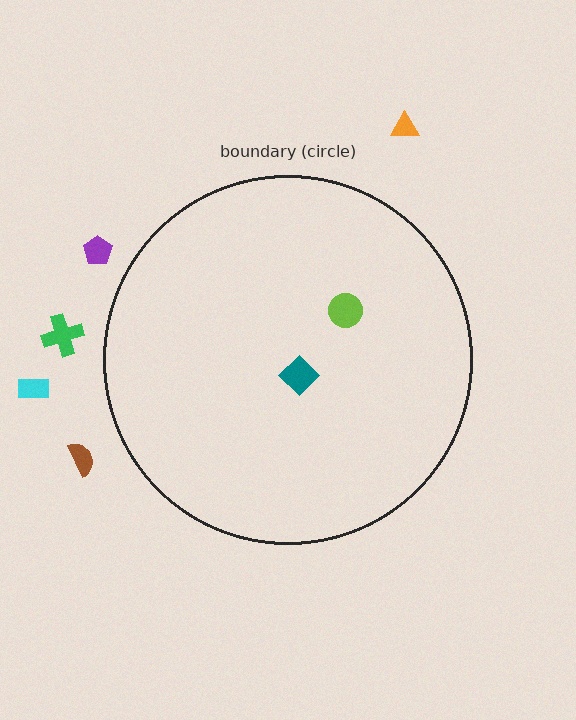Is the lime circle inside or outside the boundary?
Inside.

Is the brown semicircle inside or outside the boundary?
Outside.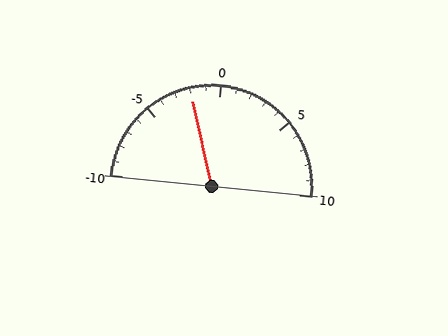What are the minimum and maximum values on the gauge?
The gauge ranges from -10 to 10.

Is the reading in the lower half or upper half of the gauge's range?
The reading is in the lower half of the range (-10 to 10).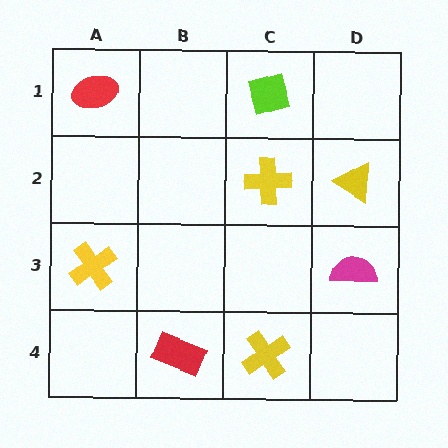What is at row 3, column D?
A magenta semicircle.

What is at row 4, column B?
A red rectangle.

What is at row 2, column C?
A yellow cross.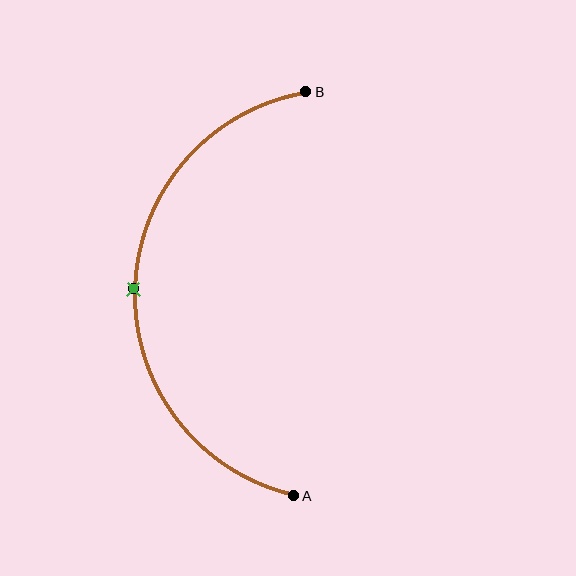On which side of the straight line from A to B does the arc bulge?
The arc bulges to the left of the straight line connecting A and B.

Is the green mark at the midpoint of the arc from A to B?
Yes. The green mark lies on the arc at equal arc-length from both A and B — it is the arc midpoint.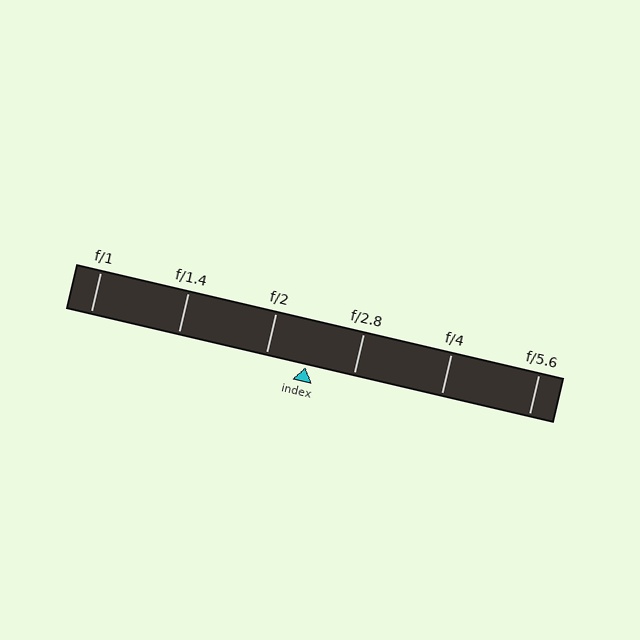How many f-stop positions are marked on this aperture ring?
There are 6 f-stop positions marked.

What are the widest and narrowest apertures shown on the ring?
The widest aperture shown is f/1 and the narrowest is f/5.6.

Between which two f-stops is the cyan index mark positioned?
The index mark is between f/2 and f/2.8.